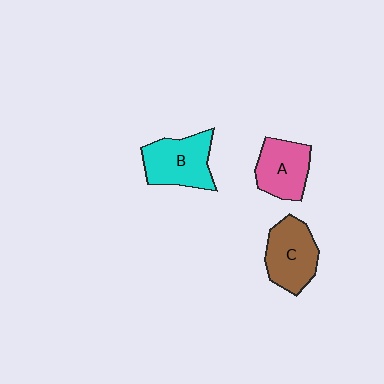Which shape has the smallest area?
Shape A (pink).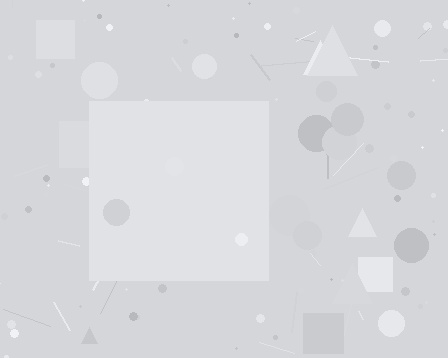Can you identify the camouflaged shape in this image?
The camouflaged shape is a square.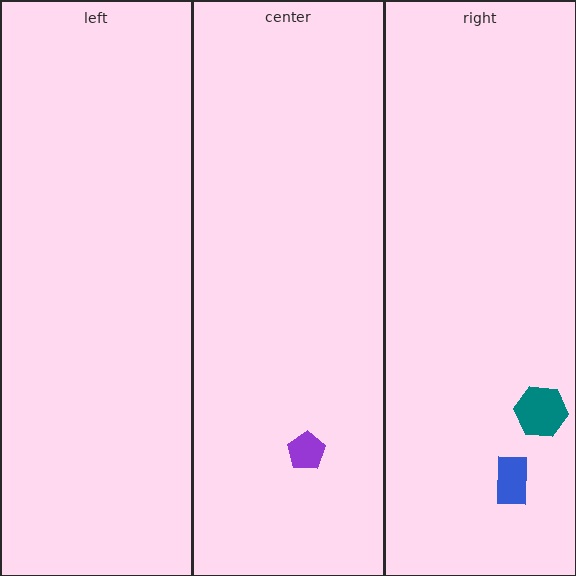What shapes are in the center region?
The purple pentagon.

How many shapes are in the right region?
2.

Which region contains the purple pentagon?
The center region.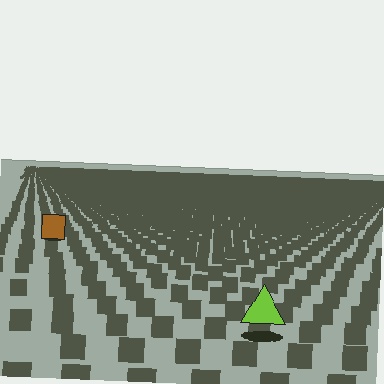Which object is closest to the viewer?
The lime triangle is closest. The texture marks near it are larger and more spread out.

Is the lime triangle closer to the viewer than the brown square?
Yes. The lime triangle is closer — you can tell from the texture gradient: the ground texture is coarser near it.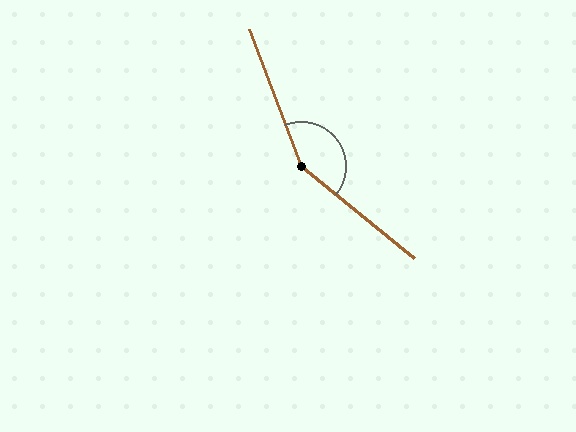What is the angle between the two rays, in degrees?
Approximately 150 degrees.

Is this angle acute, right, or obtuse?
It is obtuse.